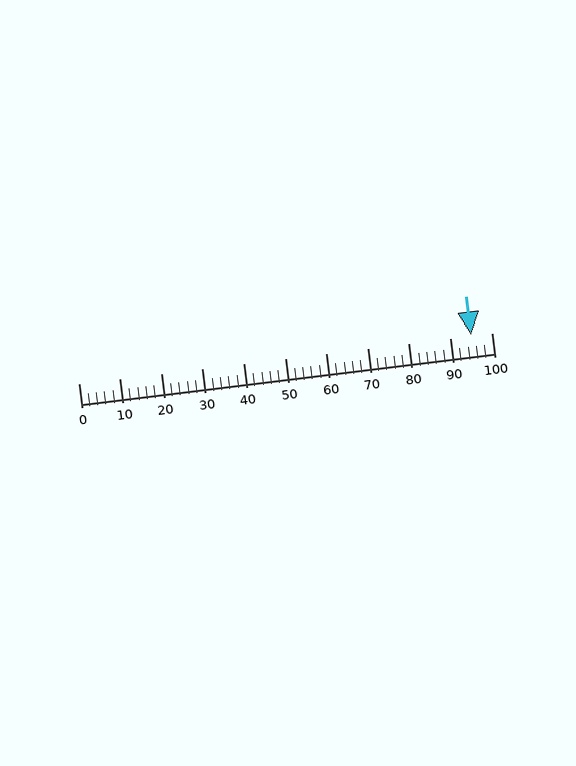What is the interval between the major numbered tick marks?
The major tick marks are spaced 10 units apart.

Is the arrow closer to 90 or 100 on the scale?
The arrow is closer to 100.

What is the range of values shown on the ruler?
The ruler shows values from 0 to 100.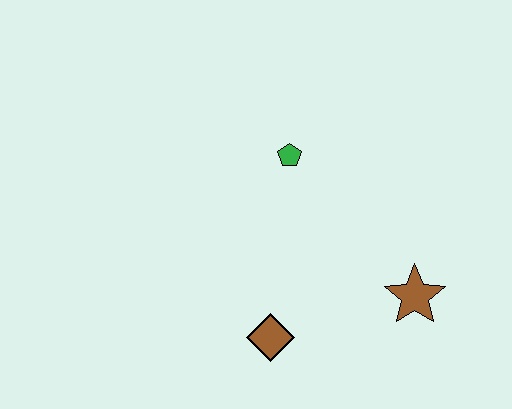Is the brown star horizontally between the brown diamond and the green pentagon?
No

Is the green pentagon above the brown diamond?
Yes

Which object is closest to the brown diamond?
The brown star is closest to the brown diamond.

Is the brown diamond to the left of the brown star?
Yes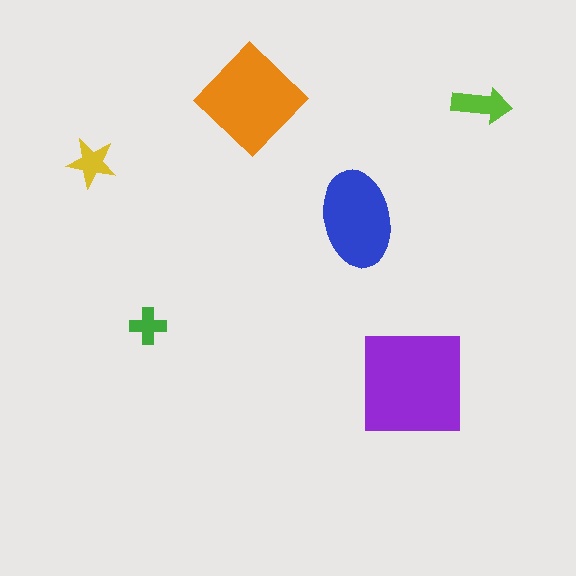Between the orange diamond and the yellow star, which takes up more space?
The orange diamond.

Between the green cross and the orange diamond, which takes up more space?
The orange diamond.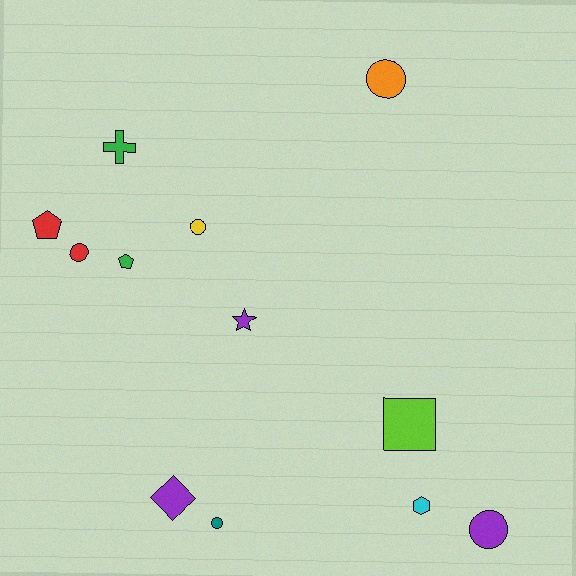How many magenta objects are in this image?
There are no magenta objects.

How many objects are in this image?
There are 12 objects.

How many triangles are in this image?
There are no triangles.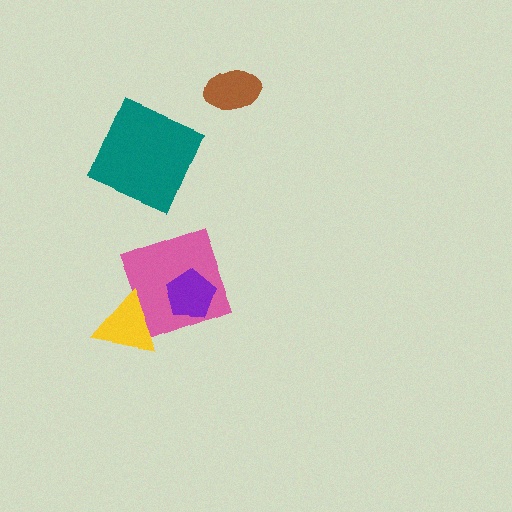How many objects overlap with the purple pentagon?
1 object overlaps with the purple pentagon.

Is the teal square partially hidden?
No, no other shape covers it.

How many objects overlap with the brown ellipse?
0 objects overlap with the brown ellipse.